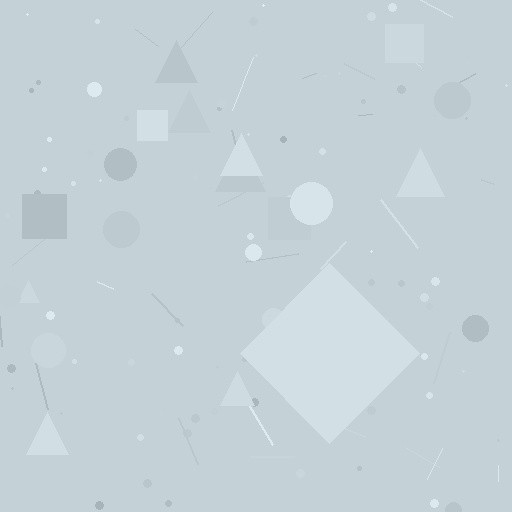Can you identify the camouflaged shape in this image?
The camouflaged shape is a diamond.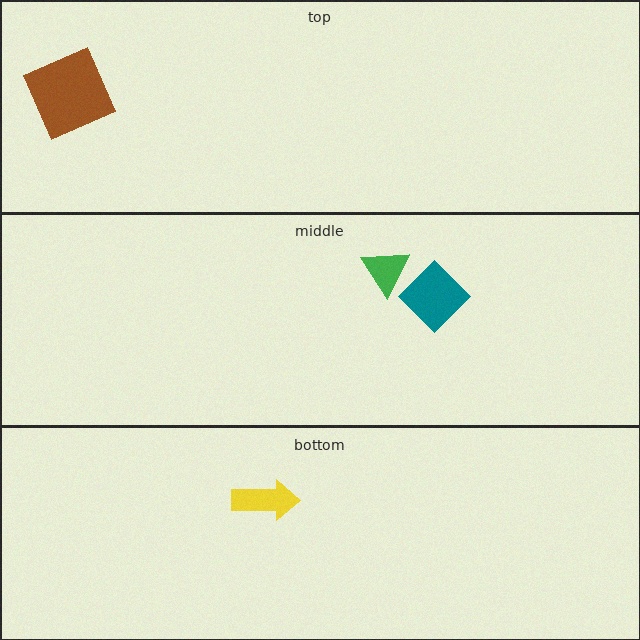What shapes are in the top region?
The brown square.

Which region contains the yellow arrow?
The bottom region.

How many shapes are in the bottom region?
1.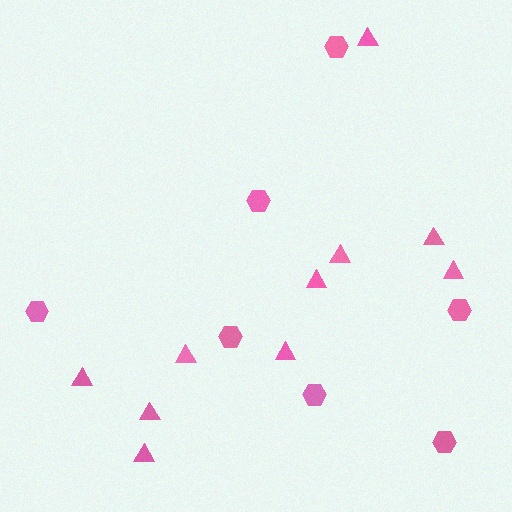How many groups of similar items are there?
There are 2 groups: one group of triangles (10) and one group of hexagons (7).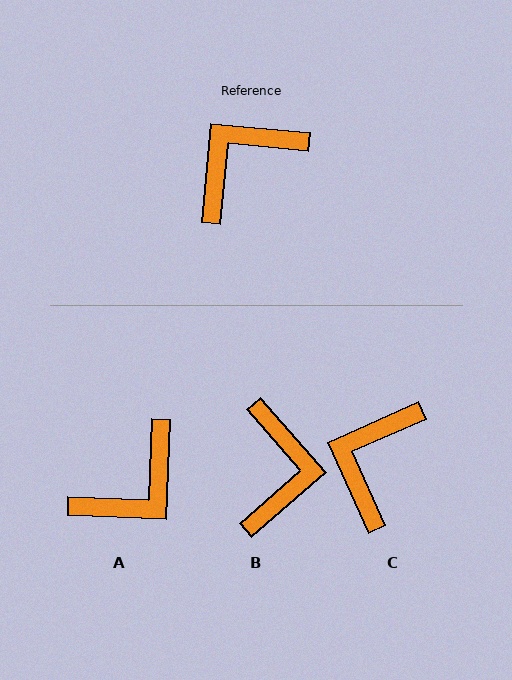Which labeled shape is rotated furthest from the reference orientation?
A, about 177 degrees away.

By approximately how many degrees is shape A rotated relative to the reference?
Approximately 177 degrees clockwise.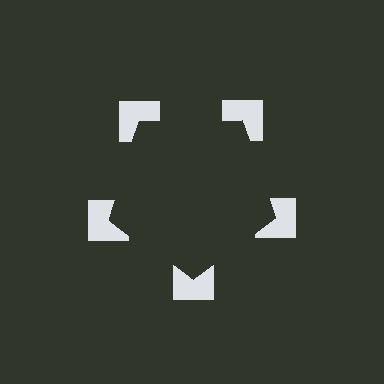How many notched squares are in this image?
There are 5 — one at each vertex of the illusory pentagon.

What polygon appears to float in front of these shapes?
An illusory pentagon — its edges are inferred from the aligned wedge cuts in the notched squares, not physically drawn.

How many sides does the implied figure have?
5 sides.